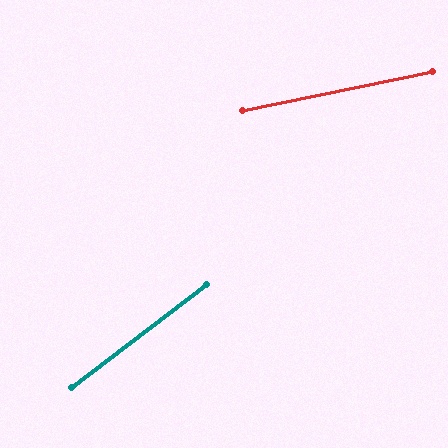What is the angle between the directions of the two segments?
Approximately 26 degrees.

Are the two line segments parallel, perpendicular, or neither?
Neither parallel nor perpendicular — they differ by about 26°.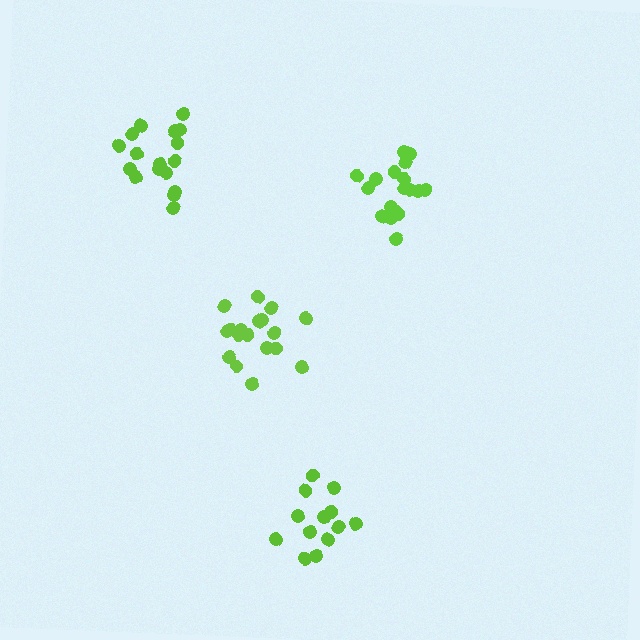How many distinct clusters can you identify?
There are 4 distinct clusters.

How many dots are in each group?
Group 1: 18 dots, Group 2: 18 dots, Group 3: 17 dots, Group 4: 13 dots (66 total).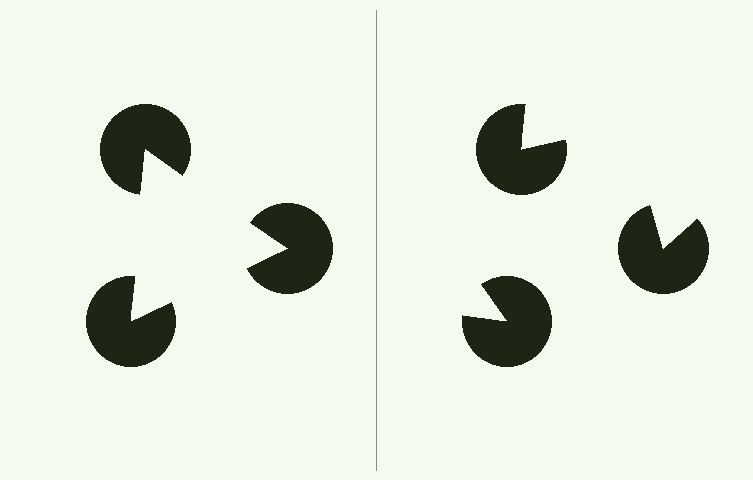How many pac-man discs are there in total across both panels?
6 — 3 on each side.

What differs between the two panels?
The pac-man discs are positioned identically on both sides; only the wedge orientations differ. On the left they align to a triangle; on the right they are misaligned.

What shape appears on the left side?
An illusory triangle.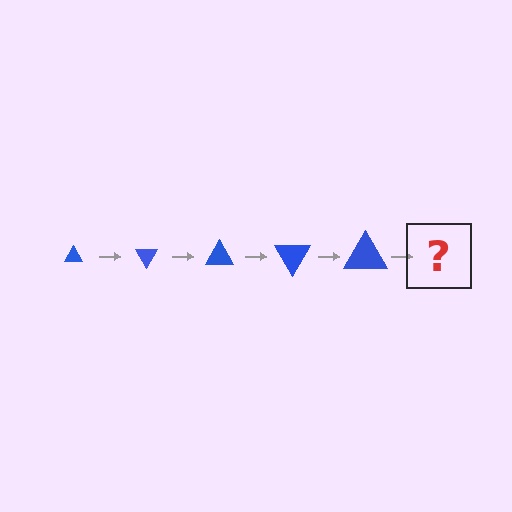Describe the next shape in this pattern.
It should be a triangle, larger than the previous one and rotated 300 degrees from the start.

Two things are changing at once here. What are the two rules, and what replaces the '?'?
The two rules are that the triangle grows larger each step and it rotates 60 degrees each step. The '?' should be a triangle, larger than the previous one and rotated 300 degrees from the start.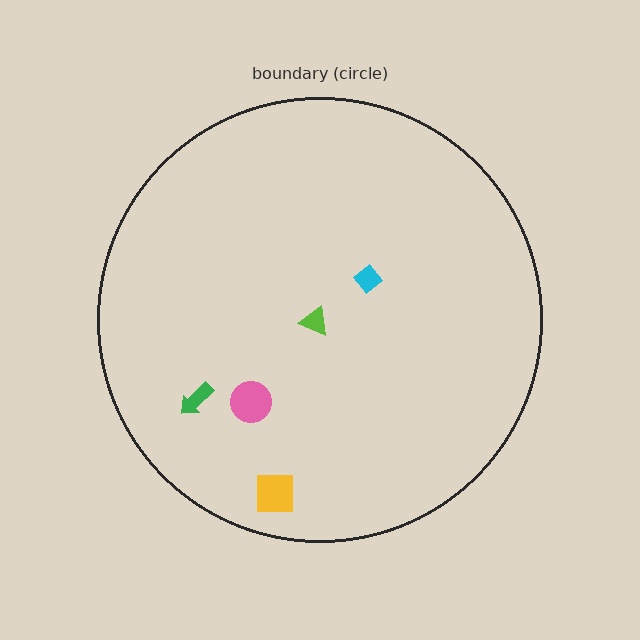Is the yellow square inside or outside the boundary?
Inside.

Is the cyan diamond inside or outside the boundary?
Inside.